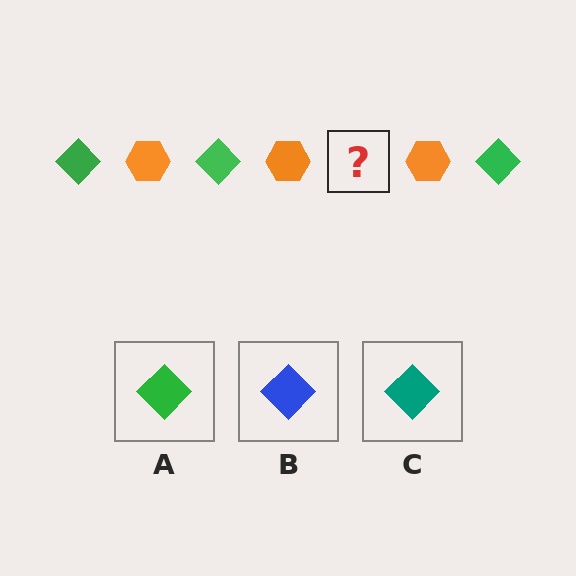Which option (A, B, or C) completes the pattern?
A.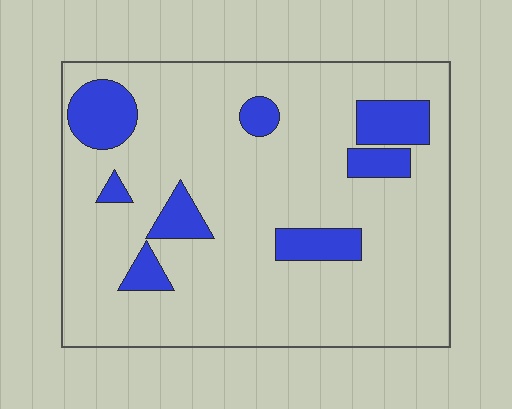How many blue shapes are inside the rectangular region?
8.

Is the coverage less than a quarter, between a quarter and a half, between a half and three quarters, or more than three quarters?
Less than a quarter.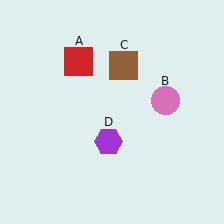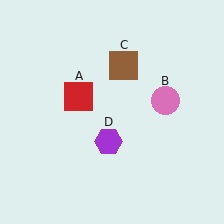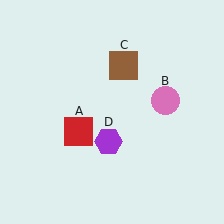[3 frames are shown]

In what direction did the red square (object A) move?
The red square (object A) moved down.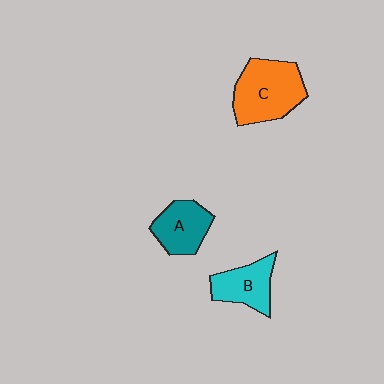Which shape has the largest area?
Shape C (orange).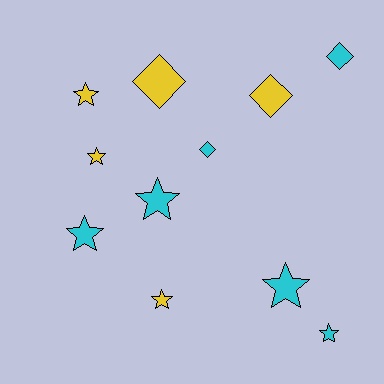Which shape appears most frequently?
Star, with 7 objects.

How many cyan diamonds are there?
There are 2 cyan diamonds.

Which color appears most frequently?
Cyan, with 6 objects.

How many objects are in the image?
There are 11 objects.